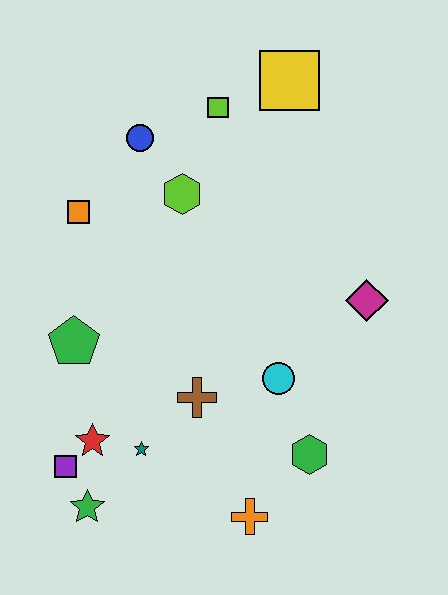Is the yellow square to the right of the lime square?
Yes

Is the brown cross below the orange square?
Yes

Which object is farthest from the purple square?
The yellow square is farthest from the purple square.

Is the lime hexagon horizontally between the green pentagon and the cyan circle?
Yes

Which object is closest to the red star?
The purple square is closest to the red star.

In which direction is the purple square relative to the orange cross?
The purple square is to the left of the orange cross.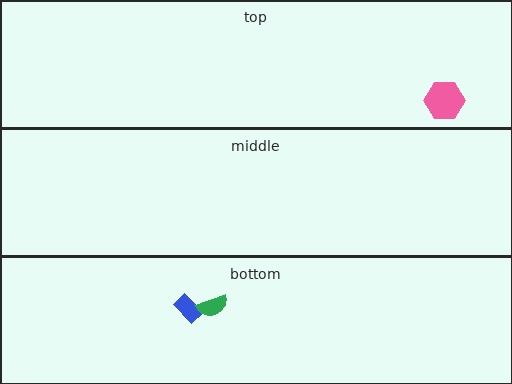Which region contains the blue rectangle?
The bottom region.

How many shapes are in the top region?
1.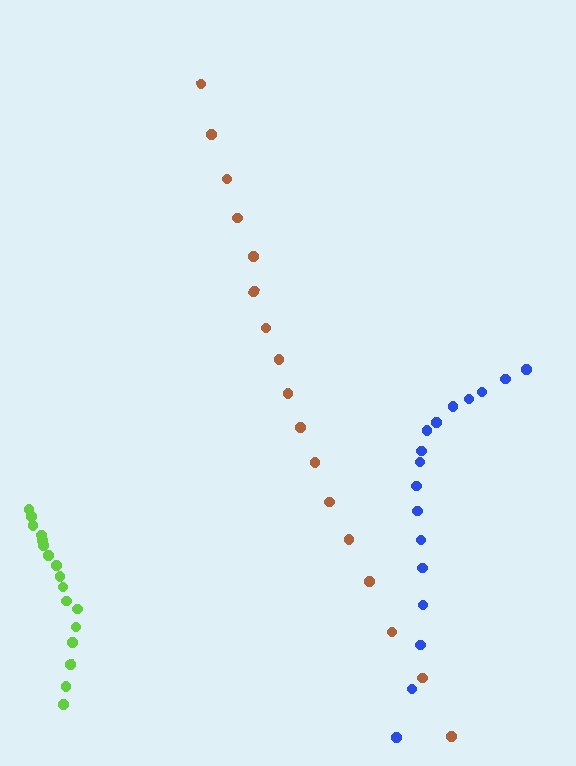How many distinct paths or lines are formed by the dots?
There are 3 distinct paths.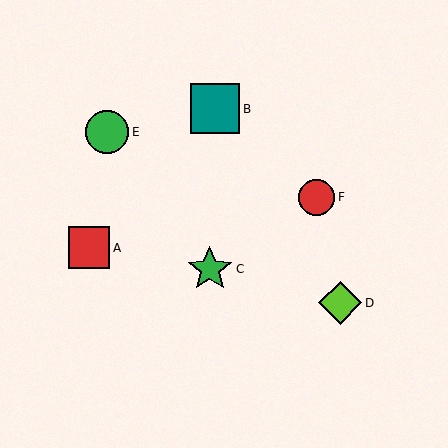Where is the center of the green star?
The center of the green star is at (210, 269).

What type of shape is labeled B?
Shape B is a teal square.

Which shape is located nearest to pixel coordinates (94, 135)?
The green circle (labeled E) at (107, 132) is nearest to that location.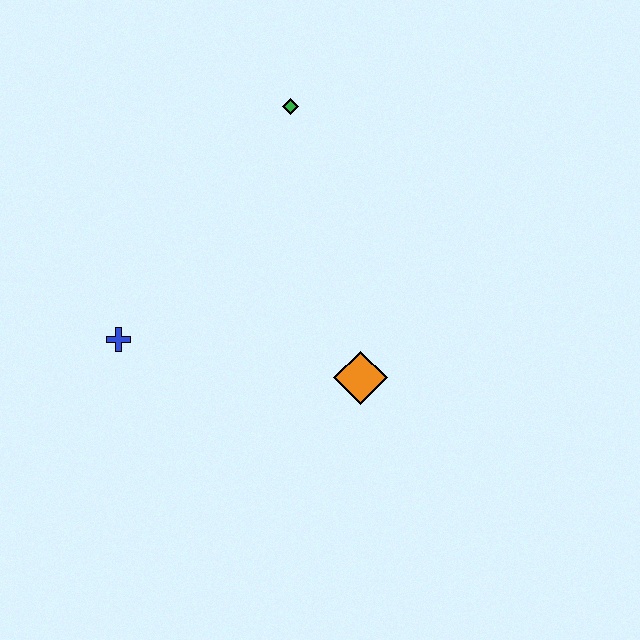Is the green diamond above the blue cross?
Yes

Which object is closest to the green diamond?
The orange diamond is closest to the green diamond.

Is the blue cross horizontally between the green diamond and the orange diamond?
No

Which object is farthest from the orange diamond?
The green diamond is farthest from the orange diamond.